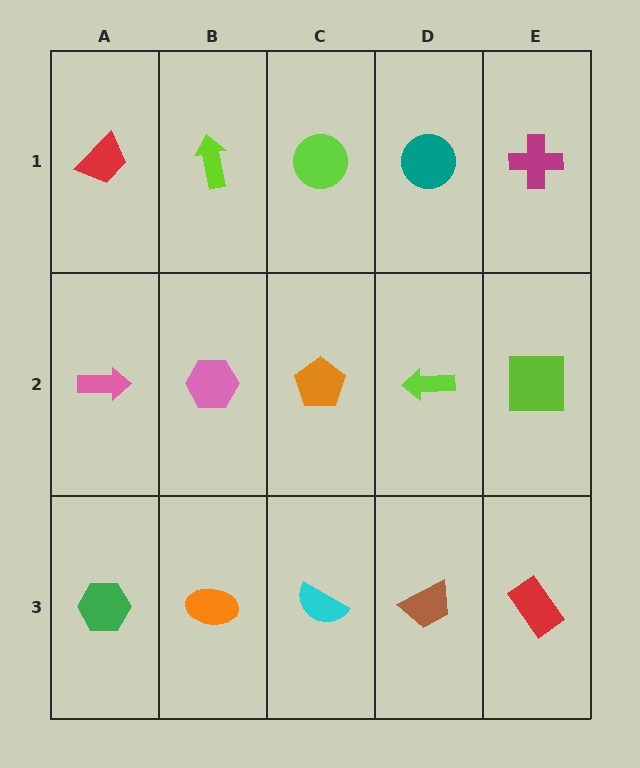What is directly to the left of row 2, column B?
A pink arrow.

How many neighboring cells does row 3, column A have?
2.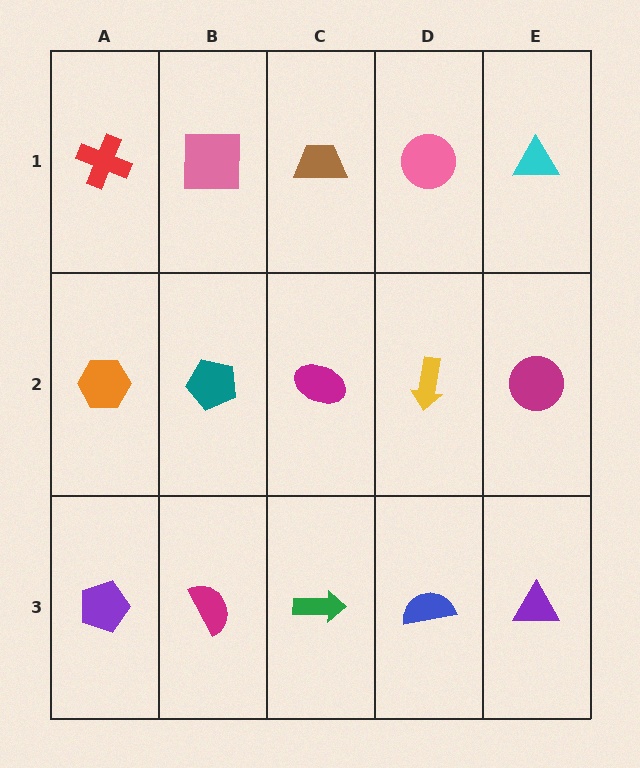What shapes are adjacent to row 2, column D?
A pink circle (row 1, column D), a blue semicircle (row 3, column D), a magenta ellipse (row 2, column C), a magenta circle (row 2, column E).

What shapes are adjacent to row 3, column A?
An orange hexagon (row 2, column A), a magenta semicircle (row 3, column B).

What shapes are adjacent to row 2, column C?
A brown trapezoid (row 1, column C), a green arrow (row 3, column C), a teal pentagon (row 2, column B), a yellow arrow (row 2, column D).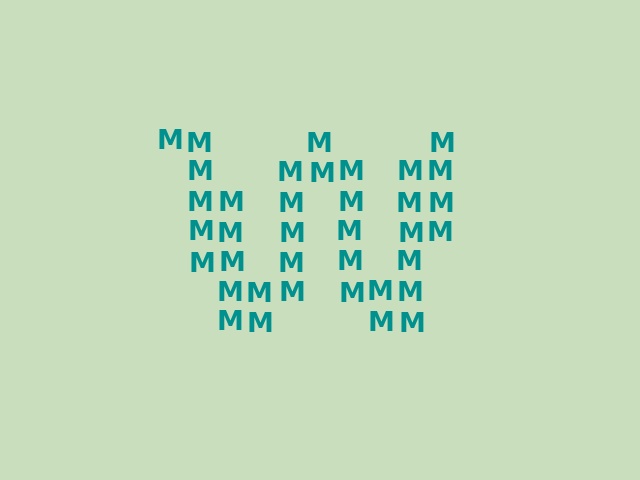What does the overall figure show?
The overall figure shows the letter W.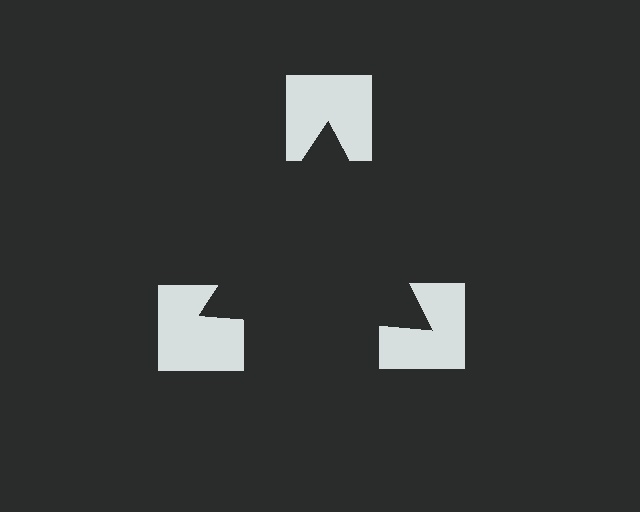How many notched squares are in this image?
There are 3 — one at each vertex of the illusory triangle.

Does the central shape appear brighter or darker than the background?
It typically appears slightly darker than the background, even though no actual brightness change is drawn.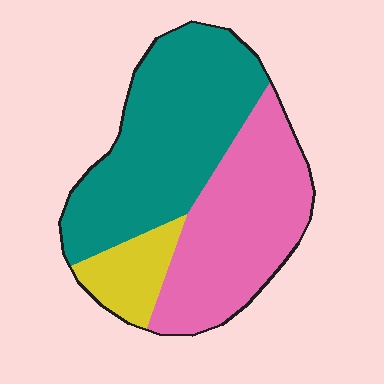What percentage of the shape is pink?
Pink covers about 40% of the shape.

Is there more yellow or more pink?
Pink.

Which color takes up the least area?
Yellow, at roughly 10%.